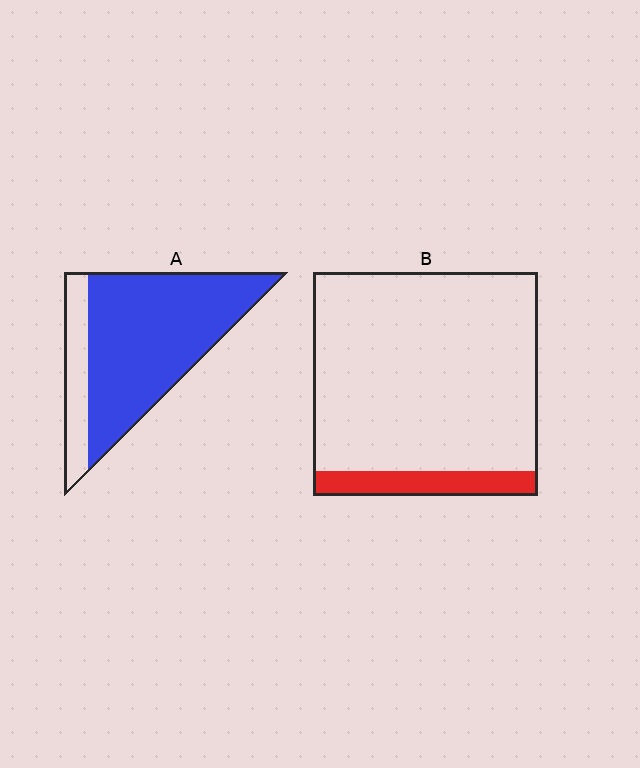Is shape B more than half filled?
No.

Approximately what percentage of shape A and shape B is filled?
A is approximately 80% and B is approximately 10%.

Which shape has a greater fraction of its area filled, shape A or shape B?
Shape A.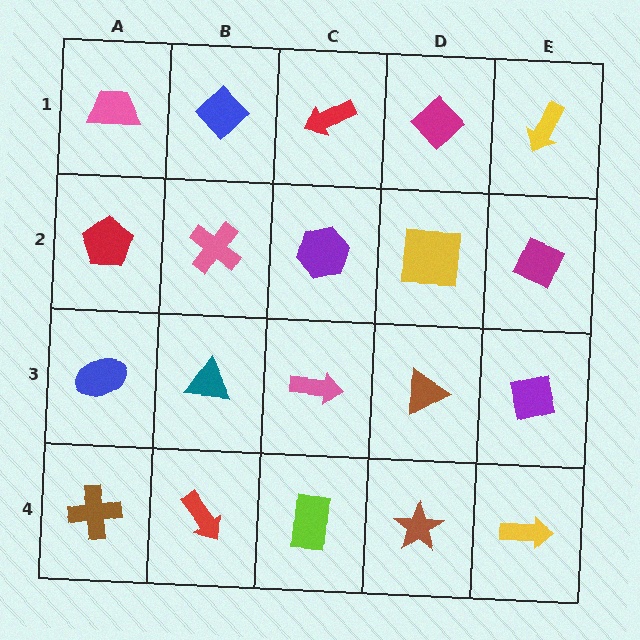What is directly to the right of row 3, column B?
A pink arrow.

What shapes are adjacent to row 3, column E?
A magenta diamond (row 2, column E), a yellow arrow (row 4, column E), a brown triangle (row 3, column D).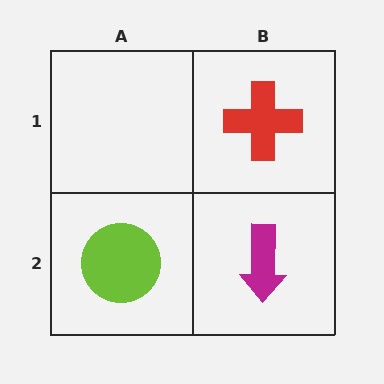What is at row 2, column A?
A lime circle.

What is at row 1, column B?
A red cross.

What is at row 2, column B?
A magenta arrow.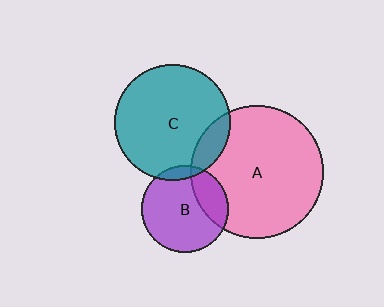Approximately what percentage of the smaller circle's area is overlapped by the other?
Approximately 10%.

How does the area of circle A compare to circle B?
Approximately 2.3 times.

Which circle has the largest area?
Circle A (pink).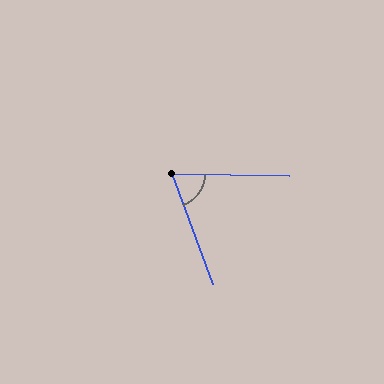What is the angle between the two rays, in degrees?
Approximately 69 degrees.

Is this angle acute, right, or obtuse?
It is acute.